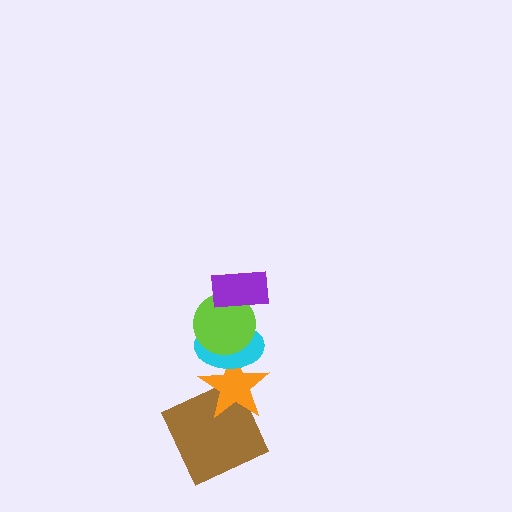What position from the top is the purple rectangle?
The purple rectangle is 1st from the top.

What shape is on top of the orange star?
The cyan ellipse is on top of the orange star.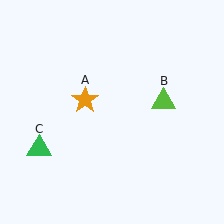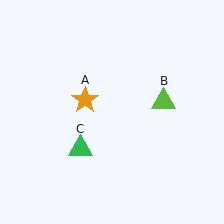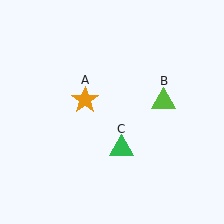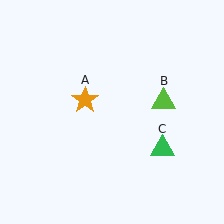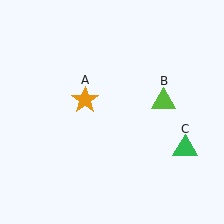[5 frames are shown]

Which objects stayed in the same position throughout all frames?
Orange star (object A) and lime triangle (object B) remained stationary.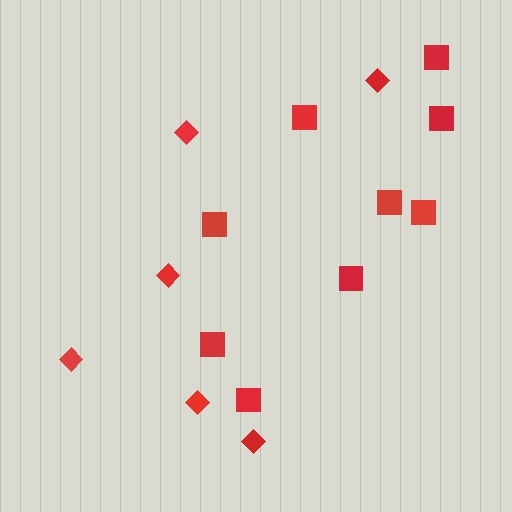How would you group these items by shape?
There are 2 groups: one group of squares (9) and one group of diamonds (6).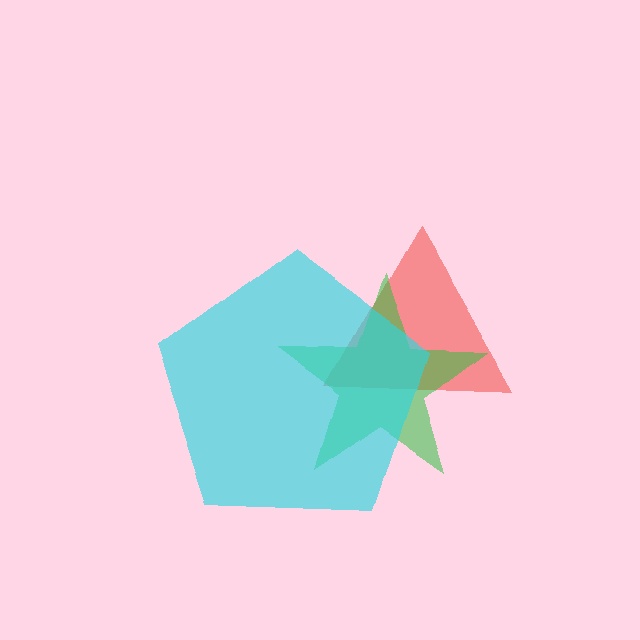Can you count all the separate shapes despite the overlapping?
Yes, there are 3 separate shapes.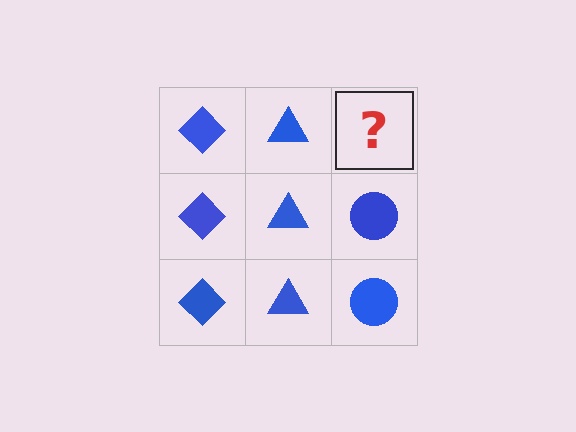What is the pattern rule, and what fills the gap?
The rule is that each column has a consistent shape. The gap should be filled with a blue circle.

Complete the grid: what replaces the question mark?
The question mark should be replaced with a blue circle.